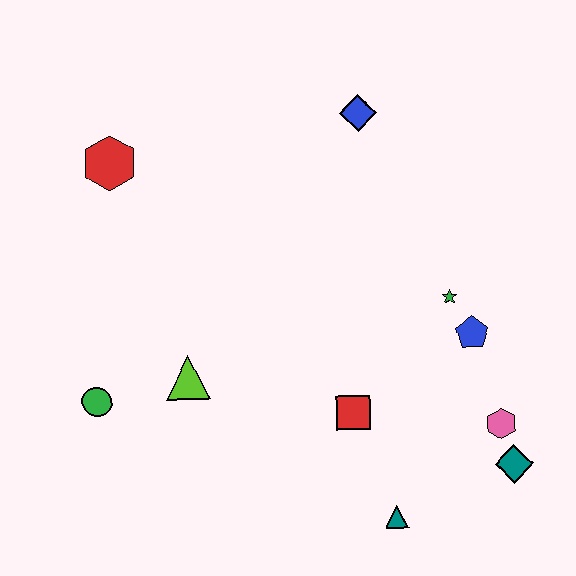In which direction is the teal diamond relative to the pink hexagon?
The teal diamond is below the pink hexagon.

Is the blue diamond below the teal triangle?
No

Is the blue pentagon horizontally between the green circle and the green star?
No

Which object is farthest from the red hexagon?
The teal diamond is farthest from the red hexagon.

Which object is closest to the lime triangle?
The green circle is closest to the lime triangle.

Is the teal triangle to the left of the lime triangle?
No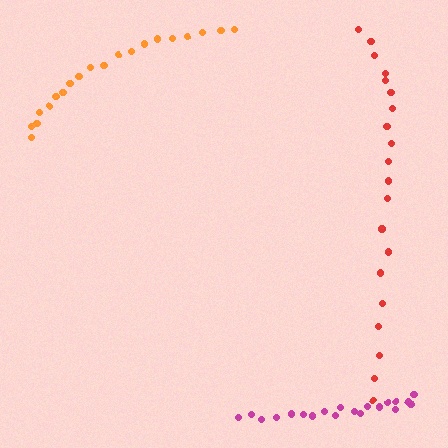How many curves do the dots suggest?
There are 3 distinct paths.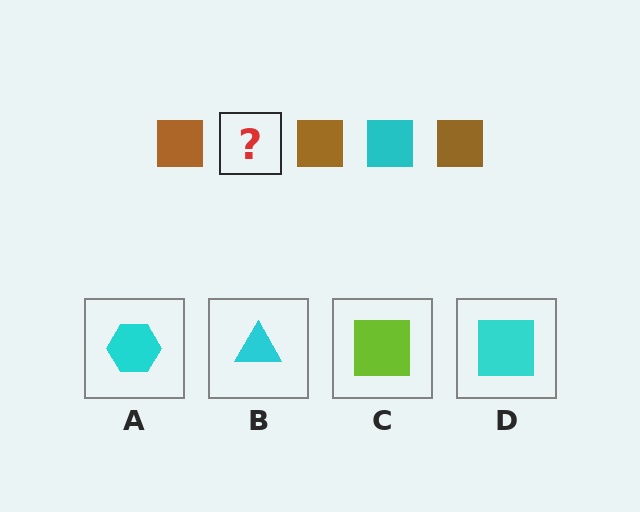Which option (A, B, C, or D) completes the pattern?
D.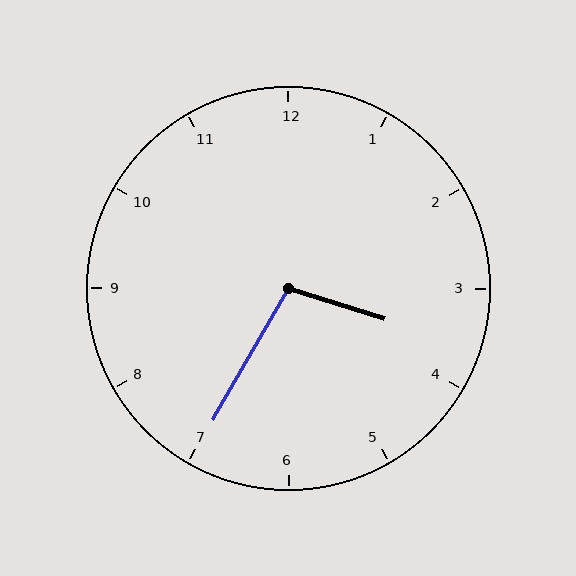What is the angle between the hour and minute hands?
Approximately 102 degrees.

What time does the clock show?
3:35.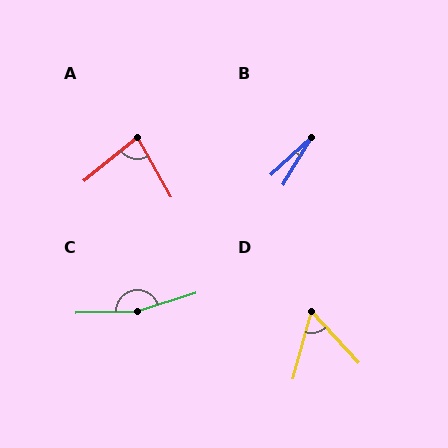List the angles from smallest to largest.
B (16°), D (58°), A (80°), C (164°).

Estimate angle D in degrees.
Approximately 58 degrees.